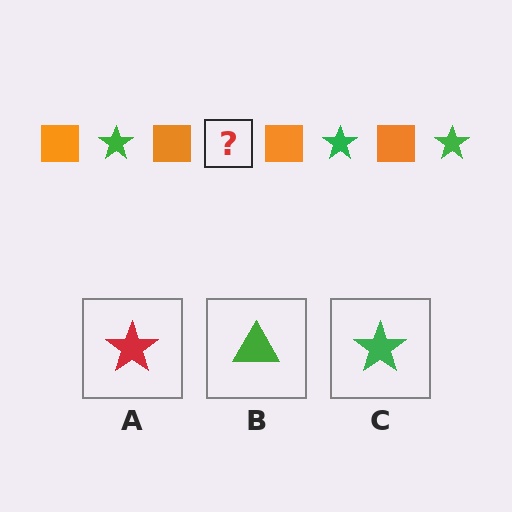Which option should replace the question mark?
Option C.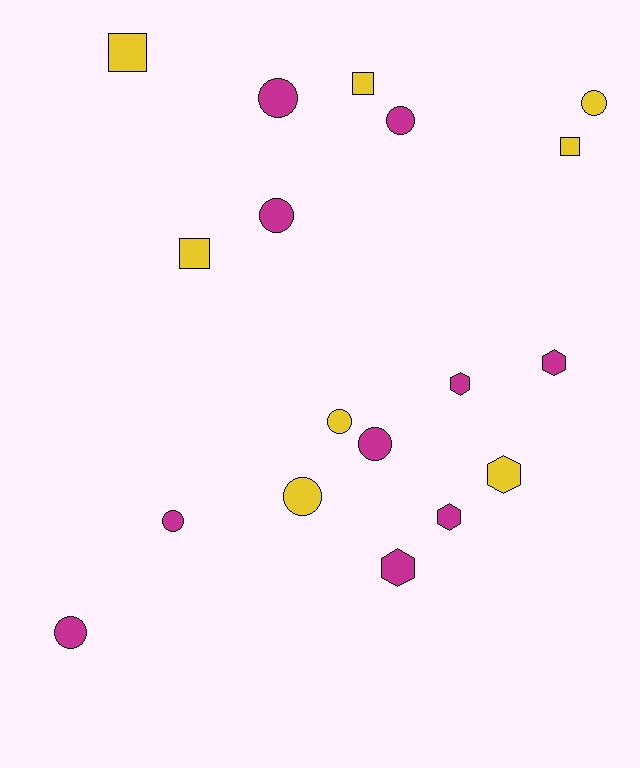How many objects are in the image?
There are 18 objects.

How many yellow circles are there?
There are 3 yellow circles.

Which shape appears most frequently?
Circle, with 9 objects.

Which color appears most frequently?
Magenta, with 10 objects.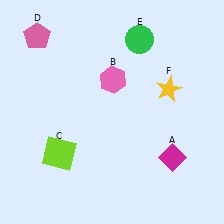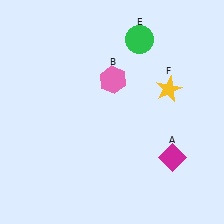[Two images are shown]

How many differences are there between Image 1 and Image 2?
There are 2 differences between the two images.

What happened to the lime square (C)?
The lime square (C) was removed in Image 2. It was in the bottom-left area of Image 1.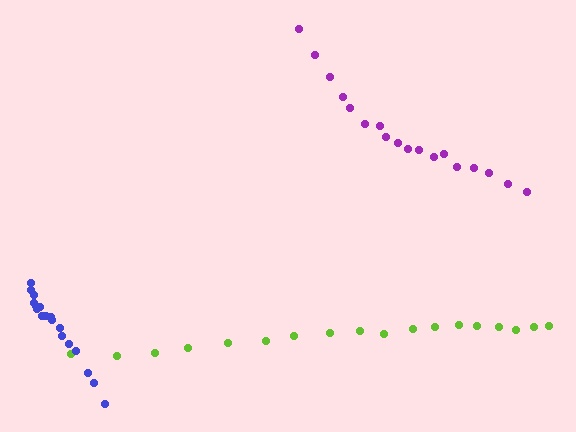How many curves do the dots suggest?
There are 3 distinct paths.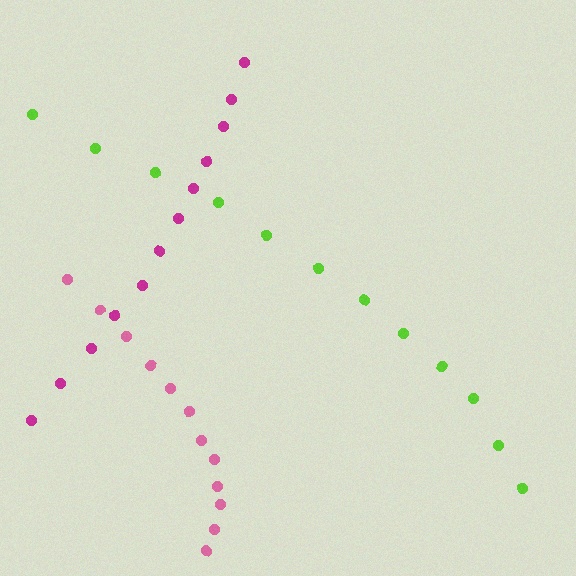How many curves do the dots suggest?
There are 3 distinct paths.